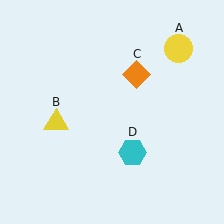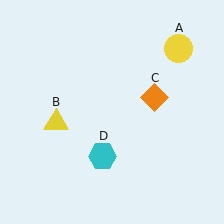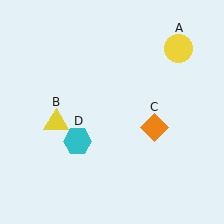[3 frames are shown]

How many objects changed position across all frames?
2 objects changed position: orange diamond (object C), cyan hexagon (object D).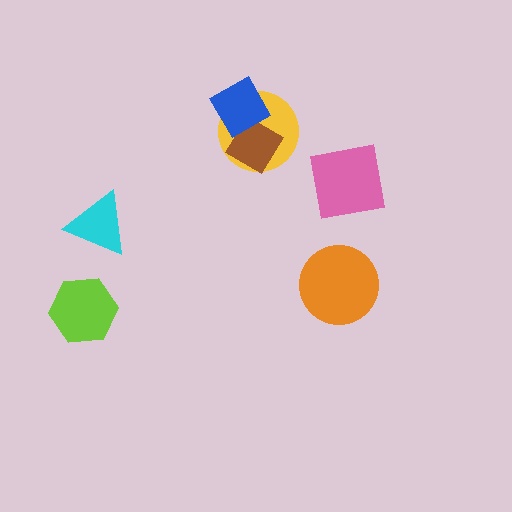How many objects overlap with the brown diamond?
2 objects overlap with the brown diamond.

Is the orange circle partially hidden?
No, no other shape covers it.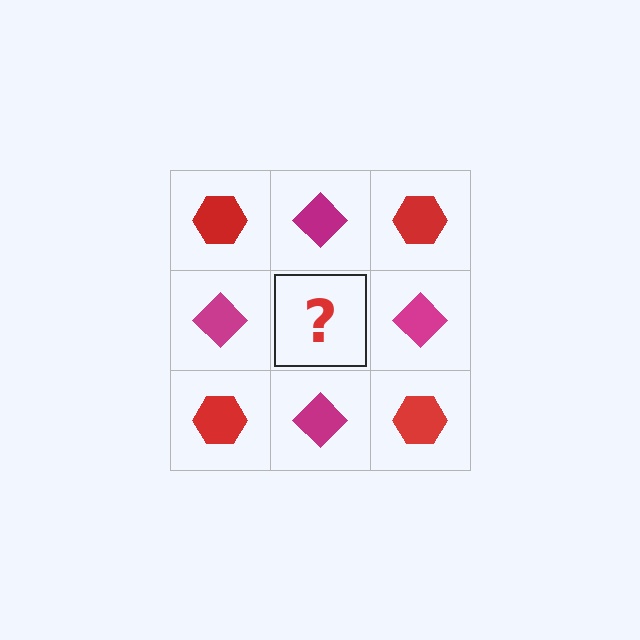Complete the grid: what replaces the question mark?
The question mark should be replaced with a red hexagon.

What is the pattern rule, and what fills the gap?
The rule is that it alternates red hexagon and magenta diamond in a checkerboard pattern. The gap should be filled with a red hexagon.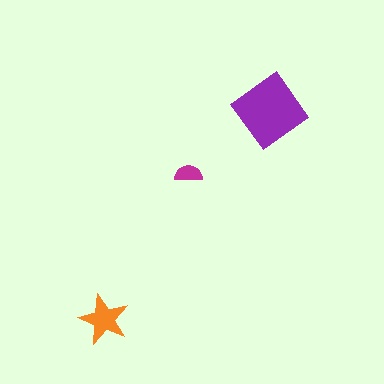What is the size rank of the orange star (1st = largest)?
2nd.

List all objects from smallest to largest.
The magenta semicircle, the orange star, the purple diamond.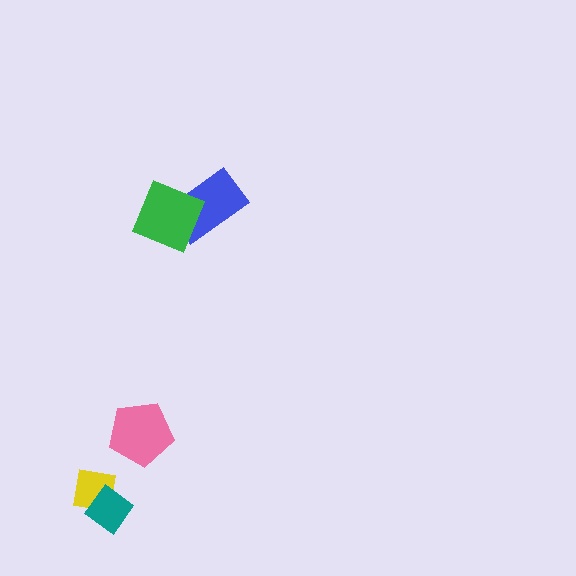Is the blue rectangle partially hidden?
Yes, it is partially covered by another shape.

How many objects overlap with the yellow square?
1 object overlaps with the yellow square.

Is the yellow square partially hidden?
Yes, it is partially covered by another shape.